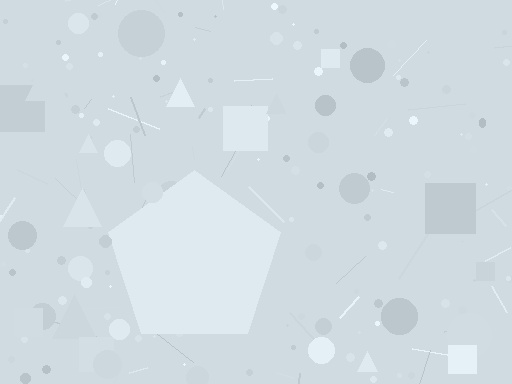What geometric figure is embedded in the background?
A pentagon is embedded in the background.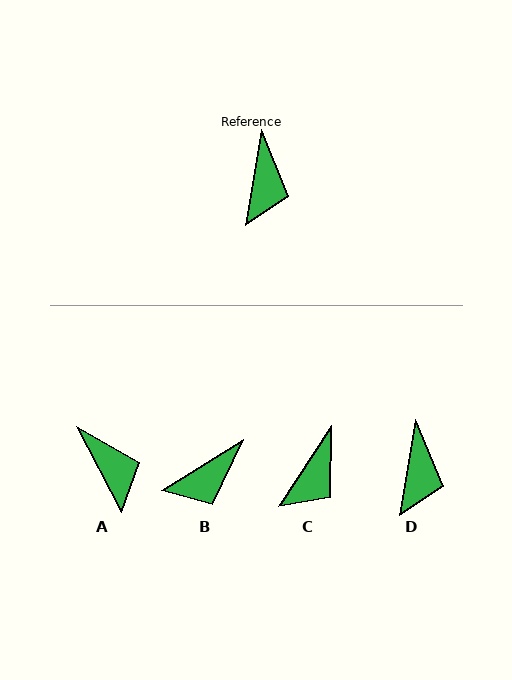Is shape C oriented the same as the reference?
No, it is off by about 24 degrees.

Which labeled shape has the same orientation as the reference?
D.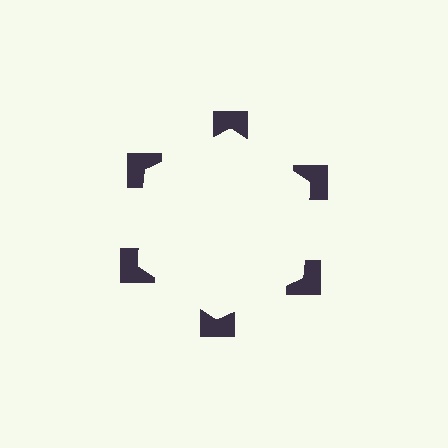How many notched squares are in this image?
There are 6 — one at each vertex of the illusory hexagon.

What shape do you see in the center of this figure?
An illusory hexagon — its edges are inferred from the aligned wedge cuts in the notched squares, not physically drawn.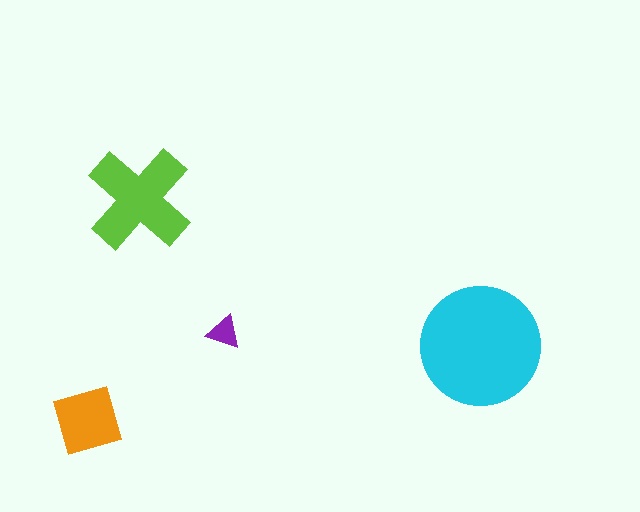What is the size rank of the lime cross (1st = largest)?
2nd.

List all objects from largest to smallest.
The cyan circle, the lime cross, the orange square, the purple triangle.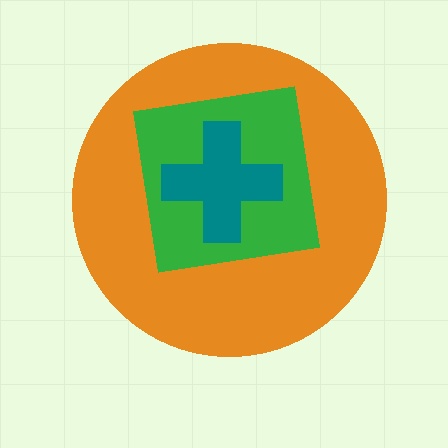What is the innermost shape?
The teal cross.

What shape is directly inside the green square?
The teal cross.